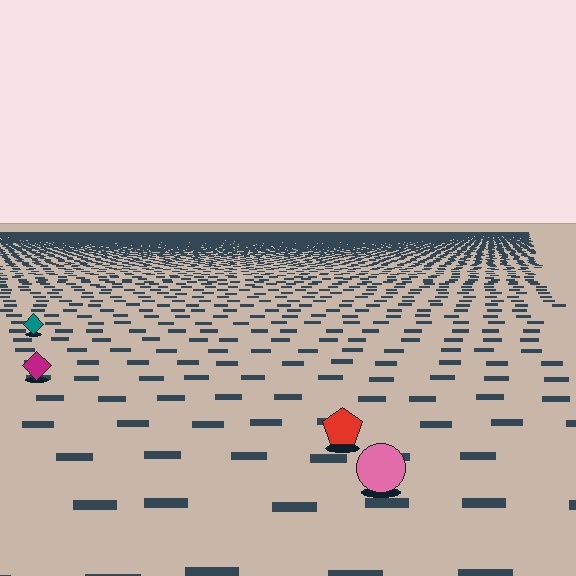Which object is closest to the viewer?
The pink circle is closest. The texture marks near it are larger and more spread out.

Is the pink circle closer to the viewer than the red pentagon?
Yes. The pink circle is closer — you can tell from the texture gradient: the ground texture is coarser near it.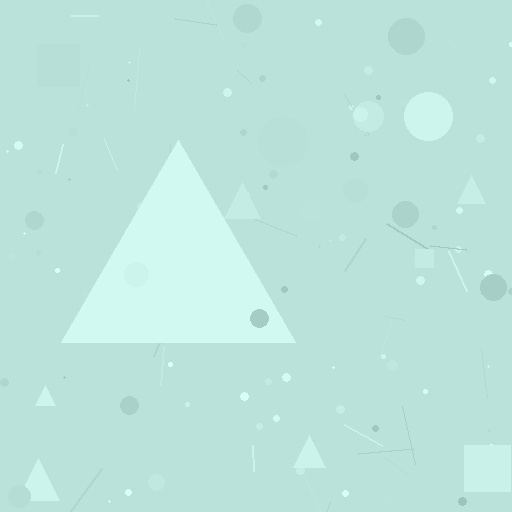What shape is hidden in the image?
A triangle is hidden in the image.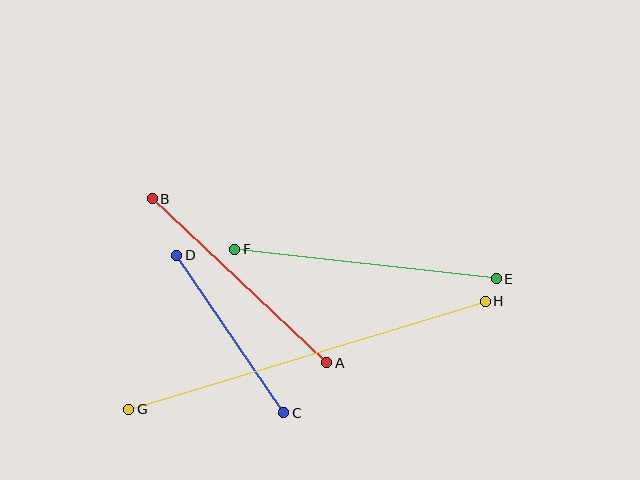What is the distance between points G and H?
The distance is approximately 373 pixels.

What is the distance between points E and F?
The distance is approximately 263 pixels.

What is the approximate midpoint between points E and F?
The midpoint is at approximately (365, 264) pixels.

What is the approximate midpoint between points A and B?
The midpoint is at approximately (240, 281) pixels.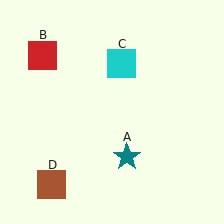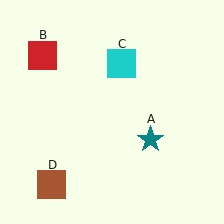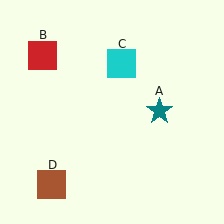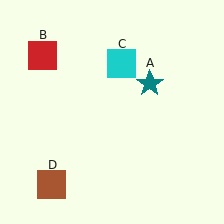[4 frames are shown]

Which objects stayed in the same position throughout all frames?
Red square (object B) and cyan square (object C) and brown square (object D) remained stationary.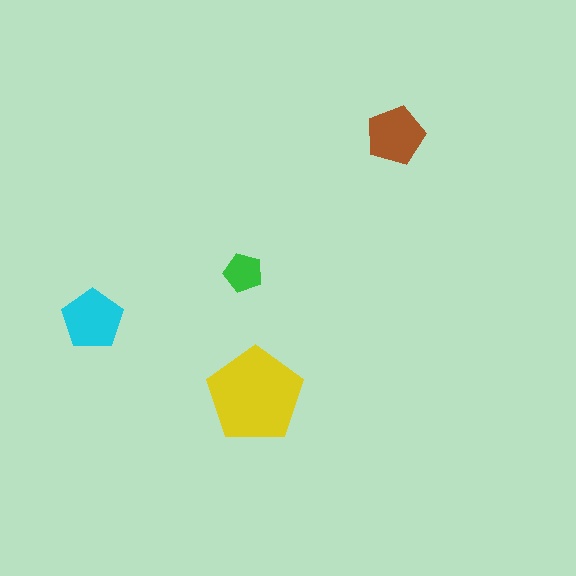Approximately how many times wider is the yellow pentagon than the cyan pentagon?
About 1.5 times wider.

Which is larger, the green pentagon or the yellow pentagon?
The yellow one.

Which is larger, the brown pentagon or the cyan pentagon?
The cyan one.